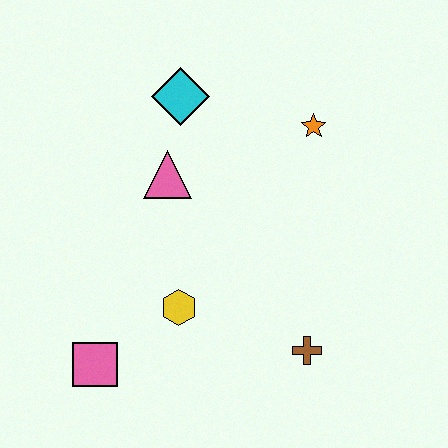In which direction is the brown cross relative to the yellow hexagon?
The brown cross is to the right of the yellow hexagon.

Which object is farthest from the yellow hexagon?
The orange star is farthest from the yellow hexagon.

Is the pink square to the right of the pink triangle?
No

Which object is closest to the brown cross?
The yellow hexagon is closest to the brown cross.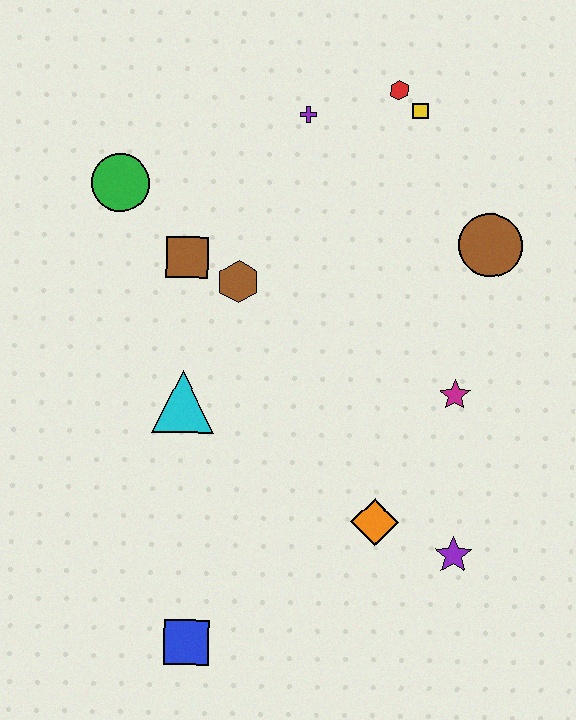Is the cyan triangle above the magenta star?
No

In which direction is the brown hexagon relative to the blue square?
The brown hexagon is above the blue square.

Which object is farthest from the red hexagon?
The blue square is farthest from the red hexagon.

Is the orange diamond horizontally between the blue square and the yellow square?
Yes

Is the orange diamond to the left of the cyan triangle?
No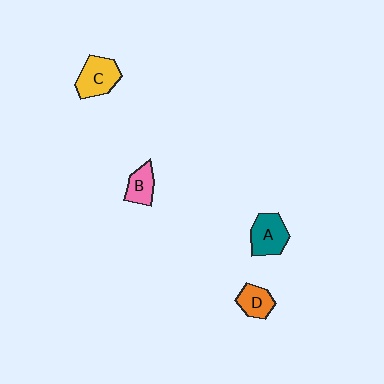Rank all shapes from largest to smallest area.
From largest to smallest: C (yellow), A (teal), B (pink), D (orange).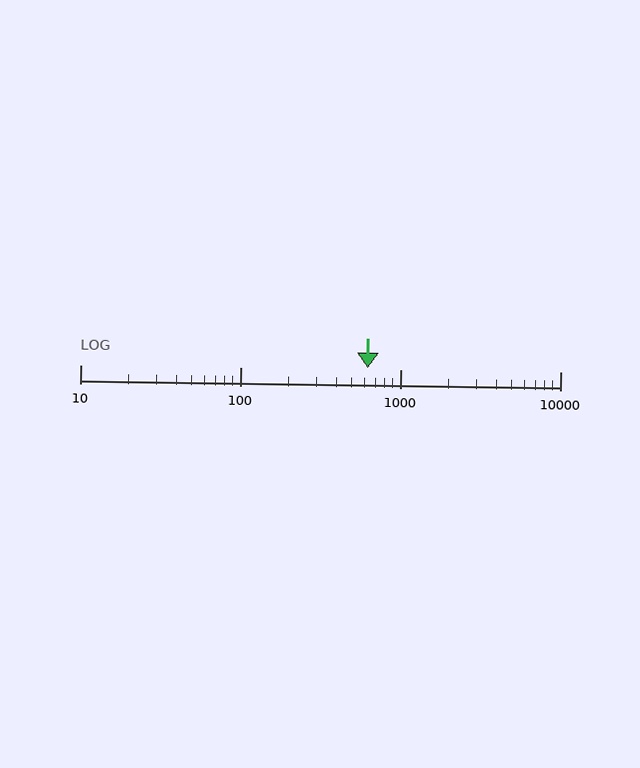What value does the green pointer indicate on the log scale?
The pointer indicates approximately 630.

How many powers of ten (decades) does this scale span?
The scale spans 3 decades, from 10 to 10000.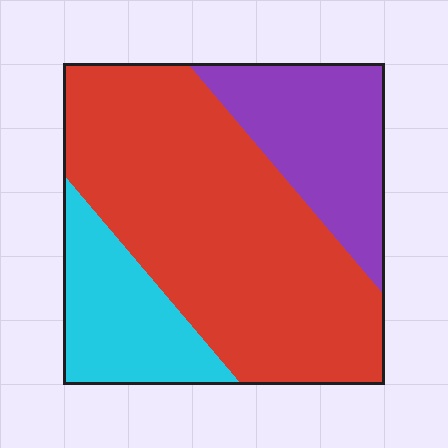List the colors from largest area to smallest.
From largest to smallest: red, purple, cyan.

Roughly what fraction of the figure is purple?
Purple covers around 20% of the figure.